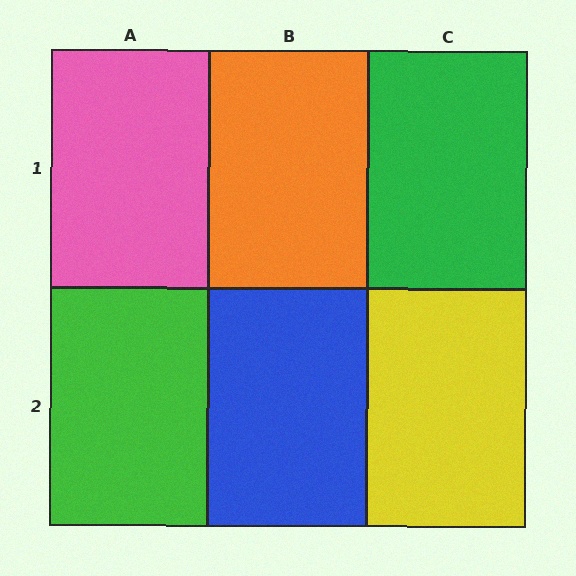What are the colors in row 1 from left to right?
Pink, orange, green.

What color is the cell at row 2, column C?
Yellow.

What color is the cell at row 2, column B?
Blue.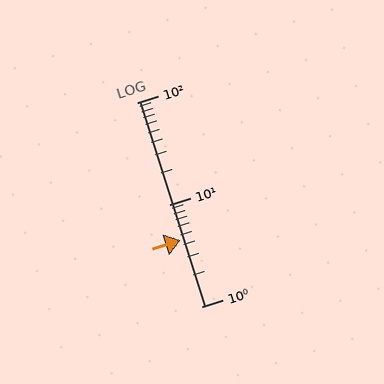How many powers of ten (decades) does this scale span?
The scale spans 2 decades, from 1 to 100.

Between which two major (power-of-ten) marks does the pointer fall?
The pointer is between 1 and 10.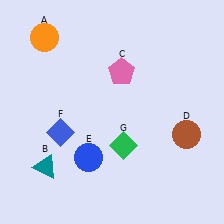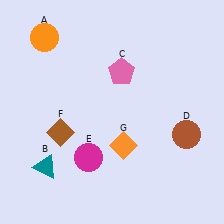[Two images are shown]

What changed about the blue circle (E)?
In Image 1, E is blue. In Image 2, it changed to magenta.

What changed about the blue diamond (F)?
In Image 1, F is blue. In Image 2, it changed to brown.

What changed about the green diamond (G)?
In Image 1, G is green. In Image 2, it changed to orange.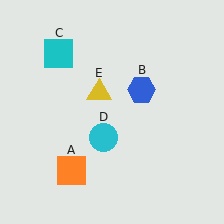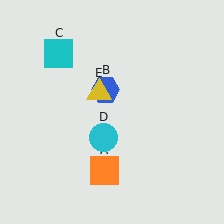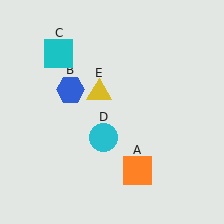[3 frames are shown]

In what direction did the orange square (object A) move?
The orange square (object A) moved right.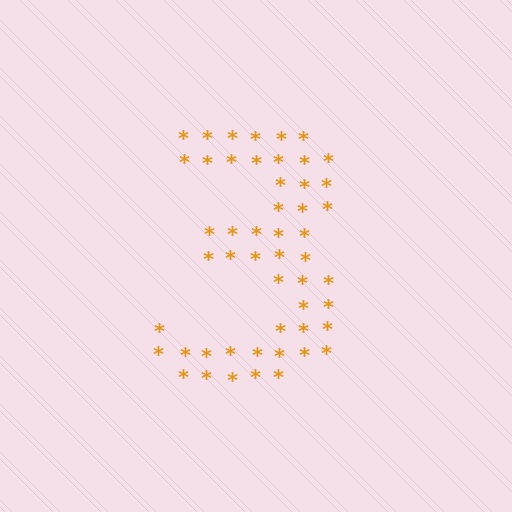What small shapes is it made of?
It is made of small asterisks.